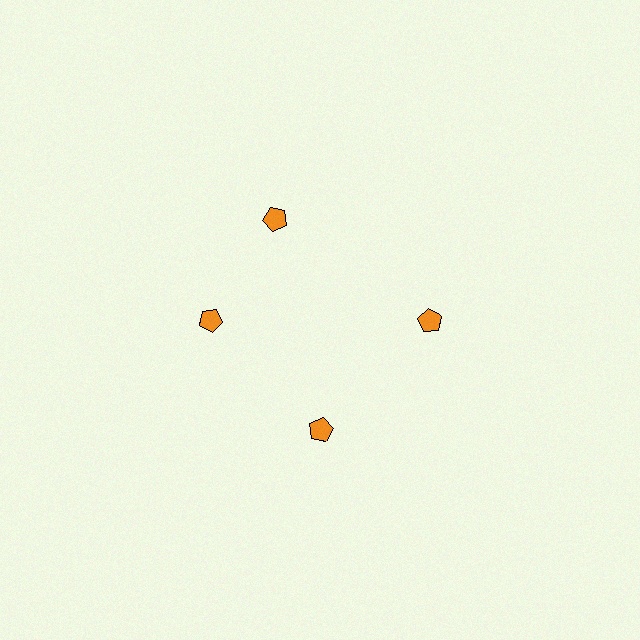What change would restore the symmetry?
The symmetry would be restored by rotating it back into even spacing with its neighbors so that all 4 pentagons sit at equal angles and equal distance from the center.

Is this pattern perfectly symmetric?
No. The 4 orange pentagons are arranged in a ring, but one element near the 12 o'clock position is rotated out of alignment along the ring, breaking the 4-fold rotational symmetry.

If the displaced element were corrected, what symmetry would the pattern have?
It would have 4-fold rotational symmetry — the pattern would map onto itself every 90 degrees.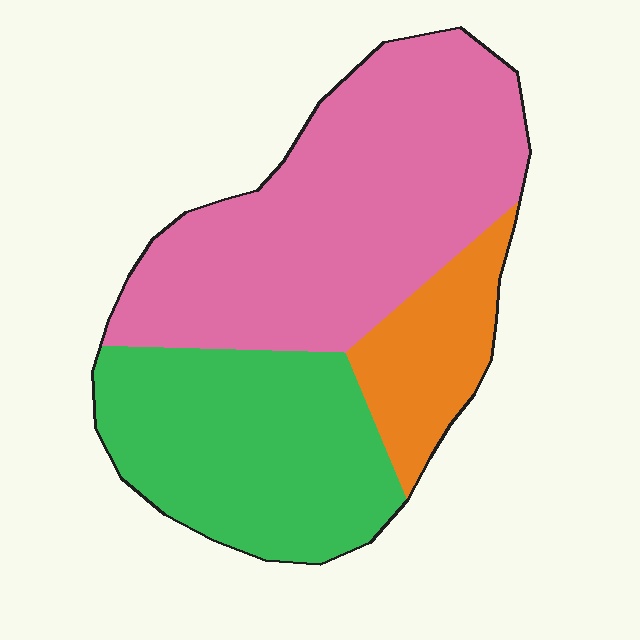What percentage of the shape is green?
Green covers roughly 35% of the shape.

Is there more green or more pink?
Pink.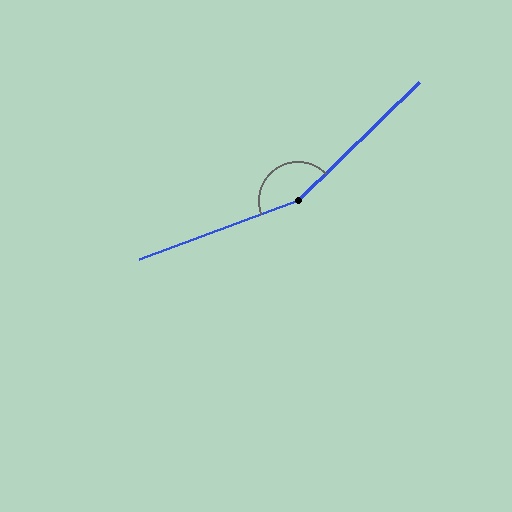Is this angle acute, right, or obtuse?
It is obtuse.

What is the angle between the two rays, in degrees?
Approximately 156 degrees.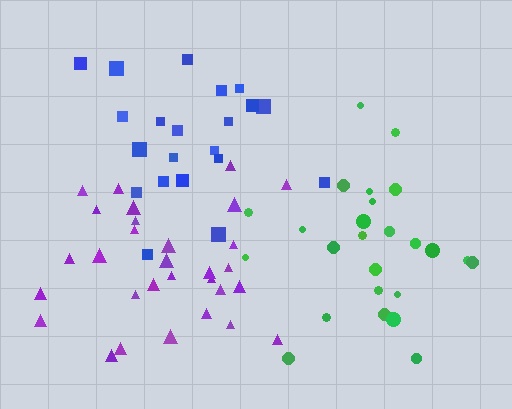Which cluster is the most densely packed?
Blue.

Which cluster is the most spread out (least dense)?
Purple.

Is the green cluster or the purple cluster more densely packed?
Green.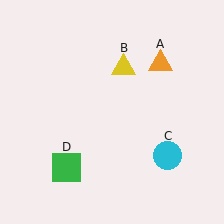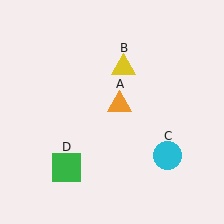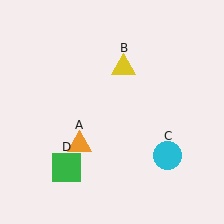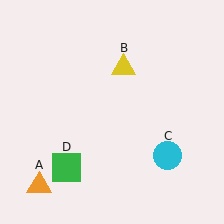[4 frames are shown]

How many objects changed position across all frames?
1 object changed position: orange triangle (object A).